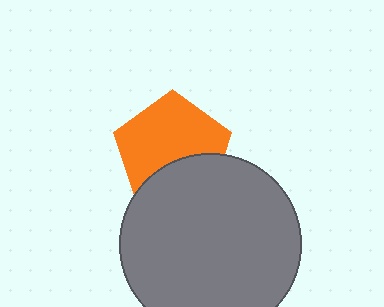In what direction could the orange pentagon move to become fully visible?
The orange pentagon could move up. That would shift it out from behind the gray circle entirely.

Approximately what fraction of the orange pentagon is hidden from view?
Roughly 34% of the orange pentagon is hidden behind the gray circle.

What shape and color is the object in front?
The object in front is a gray circle.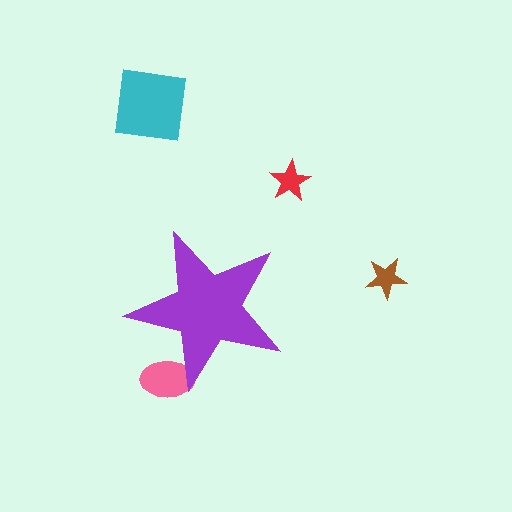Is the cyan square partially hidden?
No, the cyan square is fully visible.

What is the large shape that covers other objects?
A purple star.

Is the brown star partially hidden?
No, the brown star is fully visible.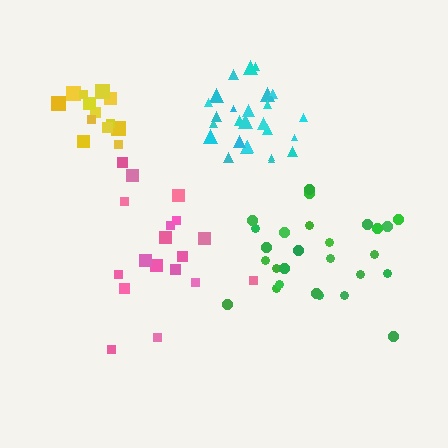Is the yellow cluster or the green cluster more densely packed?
Yellow.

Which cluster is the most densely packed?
Cyan.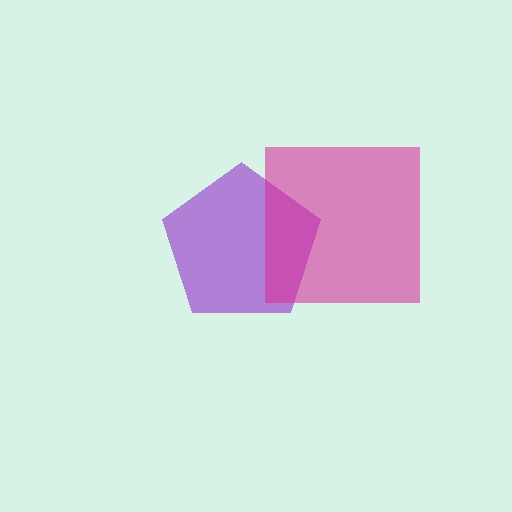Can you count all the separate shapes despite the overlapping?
Yes, there are 2 separate shapes.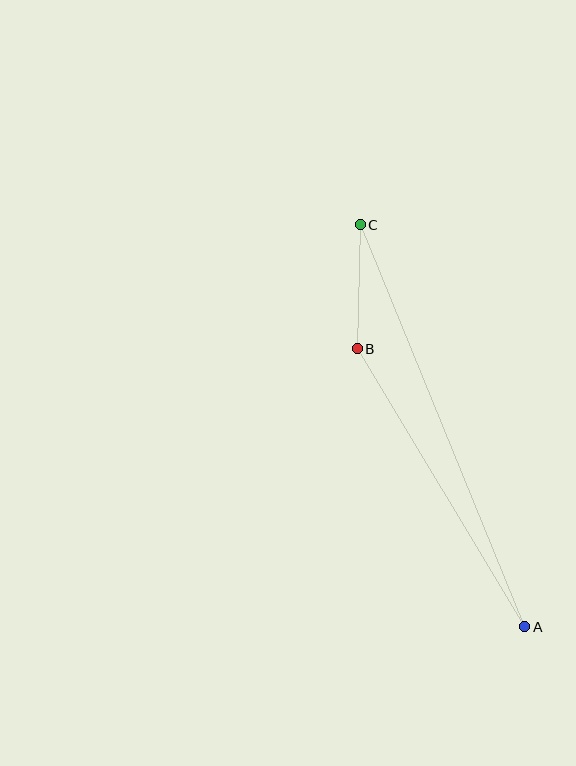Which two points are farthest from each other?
Points A and C are farthest from each other.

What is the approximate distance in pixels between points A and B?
The distance between A and B is approximately 324 pixels.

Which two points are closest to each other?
Points B and C are closest to each other.